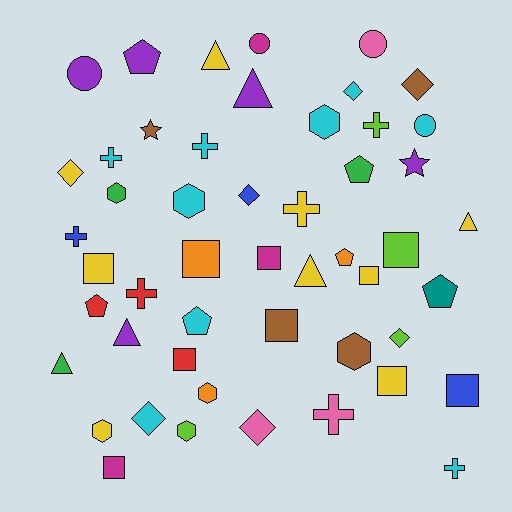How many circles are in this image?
There are 4 circles.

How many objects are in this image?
There are 50 objects.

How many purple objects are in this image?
There are 5 purple objects.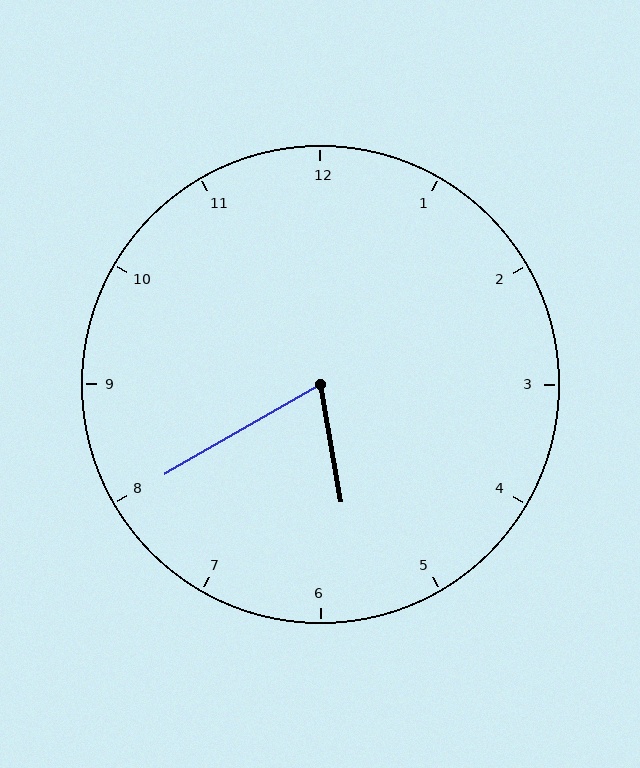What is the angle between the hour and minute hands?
Approximately 70 degrees.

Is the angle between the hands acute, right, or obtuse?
It is acute.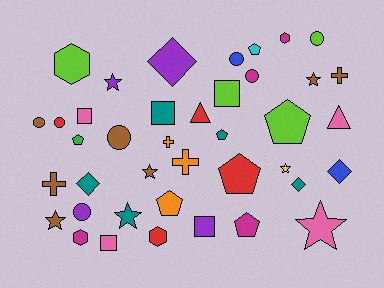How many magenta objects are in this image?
There are 4 magenta objects.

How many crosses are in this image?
There are 4 crosses.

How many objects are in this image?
There are 40 objects.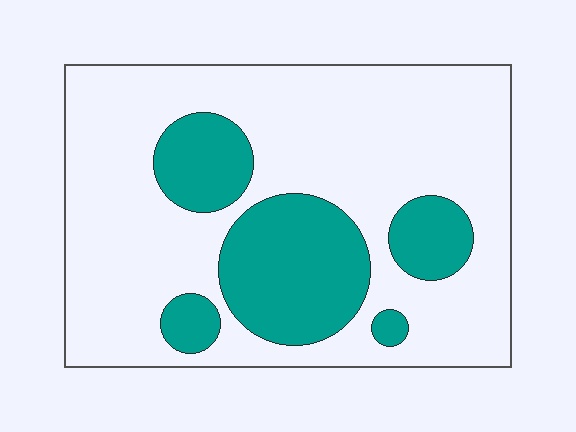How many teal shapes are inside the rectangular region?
5.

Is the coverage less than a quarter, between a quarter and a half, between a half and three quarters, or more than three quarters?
Between a quarter and a half.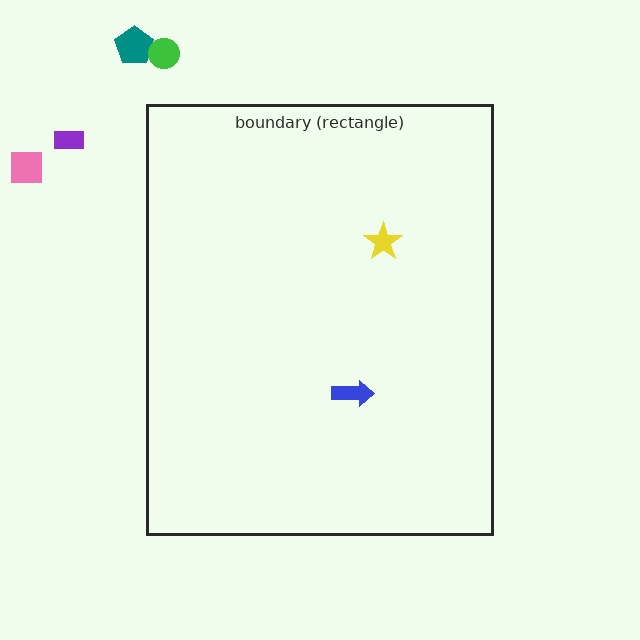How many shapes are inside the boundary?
2 inside, 4 outside.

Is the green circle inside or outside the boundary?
Outside.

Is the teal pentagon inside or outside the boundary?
Outside.